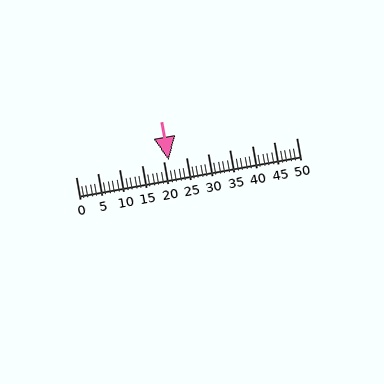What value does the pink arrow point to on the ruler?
The pink arrow points to approximately 21.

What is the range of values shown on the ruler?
The ruler shows values from 0 to 50.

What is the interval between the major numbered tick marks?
The major tick marks are spaced 5 units apart.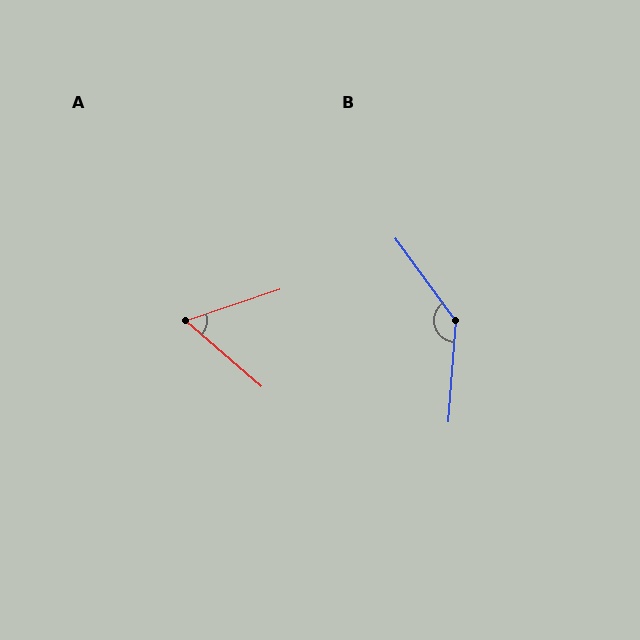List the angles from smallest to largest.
A (60°), B (140°).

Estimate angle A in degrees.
Approximately 60 degrees.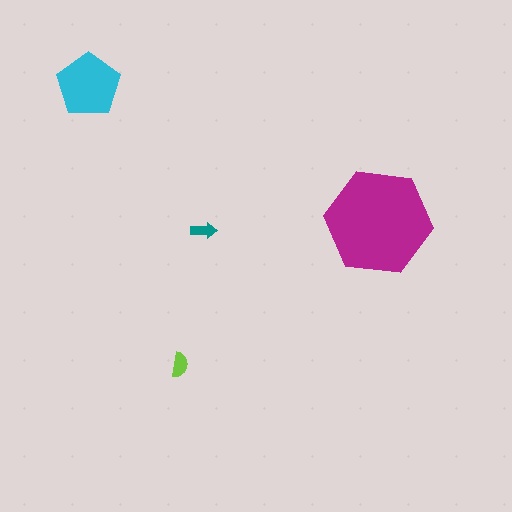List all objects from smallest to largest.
The teal arrow, the lime semicircle, the cyan pentagon, the magenta hexagon.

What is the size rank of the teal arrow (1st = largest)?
4th.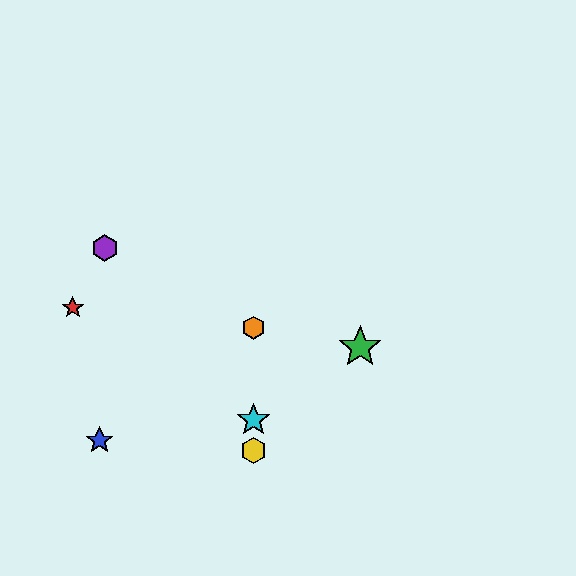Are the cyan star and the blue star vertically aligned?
No, the cyan star is at x≈253 and the blue star is at x≈99.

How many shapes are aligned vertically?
3 shapes (the yellow hexagon, the orange hexagon, the cyan star) are aligned vertically.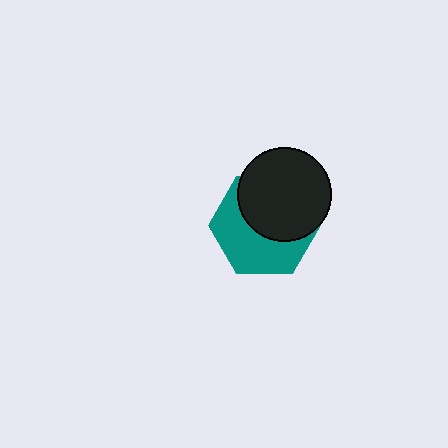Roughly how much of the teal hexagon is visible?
About half of it is visible (roughly 50%).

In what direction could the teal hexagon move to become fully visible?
The teal hexagon could move down. That would shift it out from behind the black circle entirely.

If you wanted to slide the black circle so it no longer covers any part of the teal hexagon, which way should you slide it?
Slide it up — that is the most direct way to separate the two shapes.